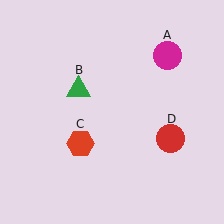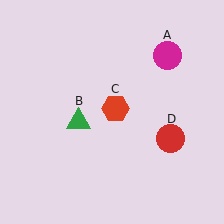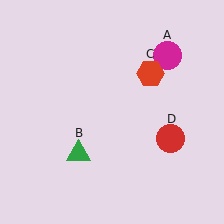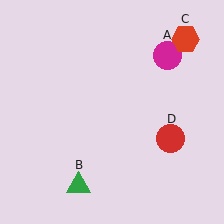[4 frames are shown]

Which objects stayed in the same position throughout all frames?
Magenta circle (object A) and red circle (object D) remained stationary.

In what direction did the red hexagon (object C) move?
The red hexagon (object C) moved up and to the right.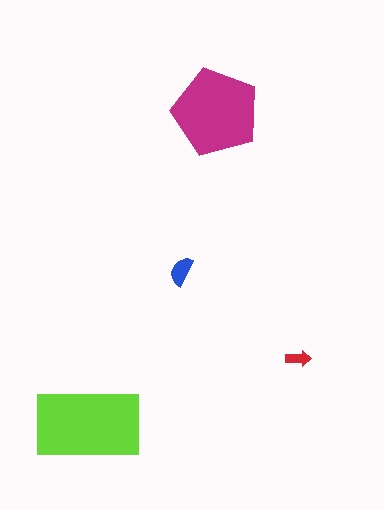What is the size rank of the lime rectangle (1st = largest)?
1st.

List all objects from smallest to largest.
The red arrow, the blue semicircle, the magenta pentagon, the lime rectangle.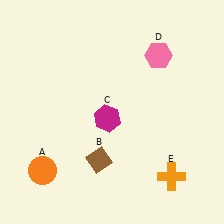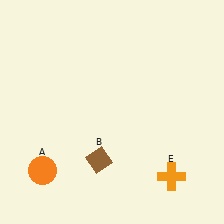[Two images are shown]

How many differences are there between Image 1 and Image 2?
There are 2 differences between the two images.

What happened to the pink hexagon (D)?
The pink hexagon (D) was removed in Image 2. It was in the top-right area of Image 1.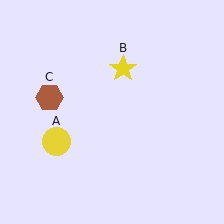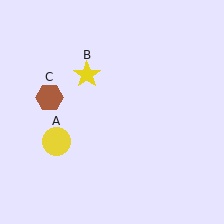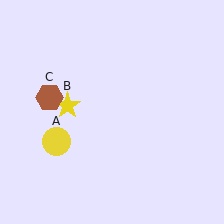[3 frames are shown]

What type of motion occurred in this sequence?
The yellow star (object B) rotated counterclockwise around the center of the scene.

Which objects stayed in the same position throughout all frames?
Yellow circle (object A) and brown hexagon (object C) remained stationary.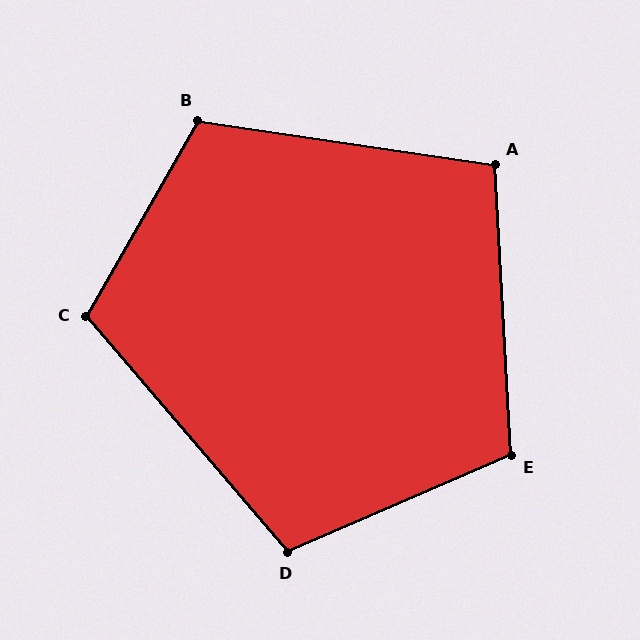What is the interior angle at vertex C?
Approximately 110 degrees (obtuse).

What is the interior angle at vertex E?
Approximately 110 degrees (obtuse).